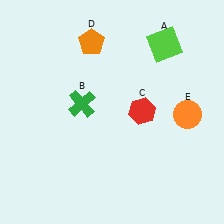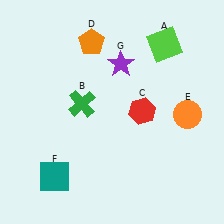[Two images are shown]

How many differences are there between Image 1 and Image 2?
There are 2 differences between the two images.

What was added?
A teal square (F), a purple star (G) were added in Image 2.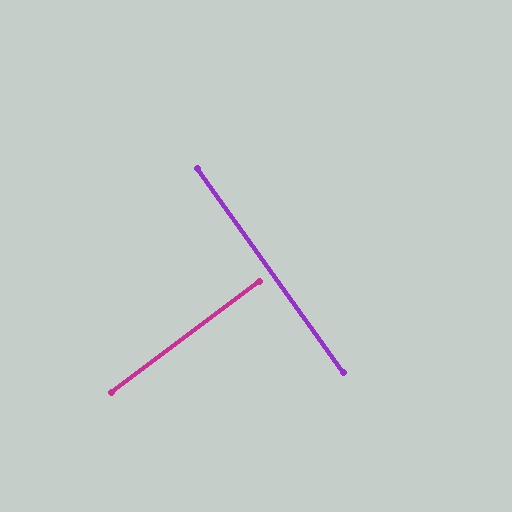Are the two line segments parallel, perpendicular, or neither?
Perpendicular — they meet at approximately 89°.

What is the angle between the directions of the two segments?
Approximately 89 degrees.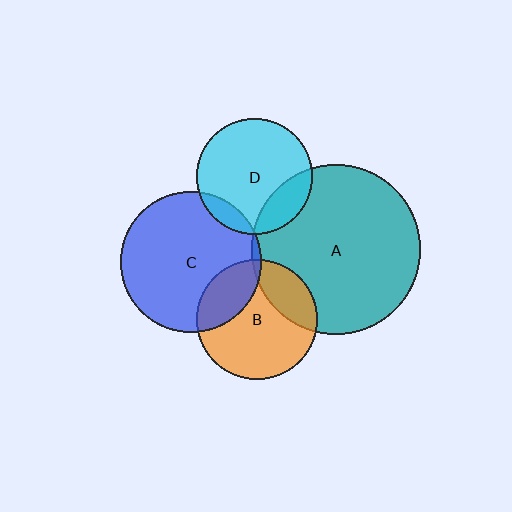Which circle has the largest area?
Circle A (teal).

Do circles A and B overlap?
Yes.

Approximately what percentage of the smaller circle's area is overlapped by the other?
Approximately 25%.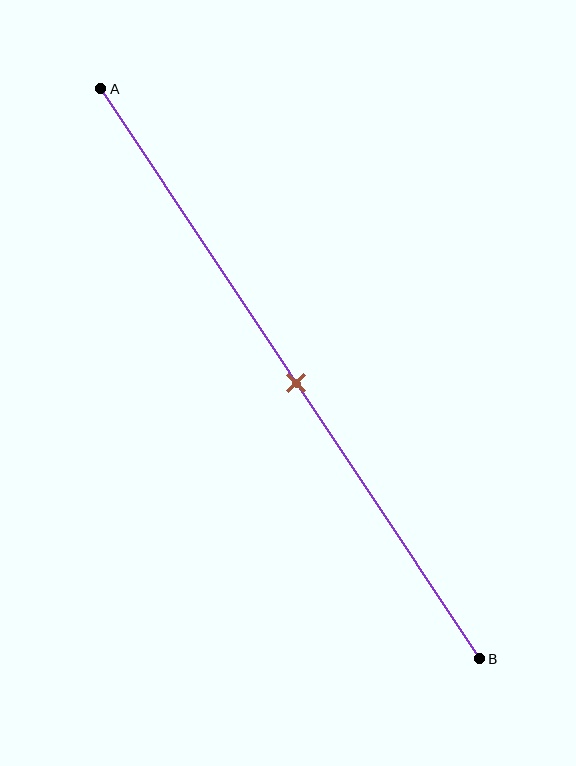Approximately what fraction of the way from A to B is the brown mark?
The brown mark is approximately 50% of the way from A to B.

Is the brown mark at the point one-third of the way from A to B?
No, the mark is at about 50% from A, not at the 33% one-third point.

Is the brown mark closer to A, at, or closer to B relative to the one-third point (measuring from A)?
The brown mark is closer to point B than the one-third point of segment AB.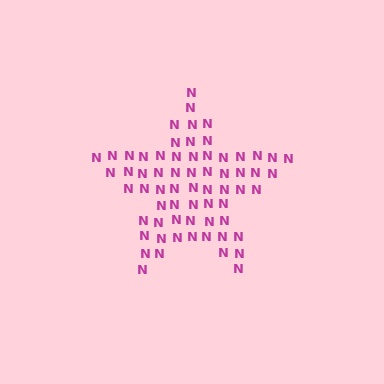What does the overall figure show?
The overall figure shows a star.